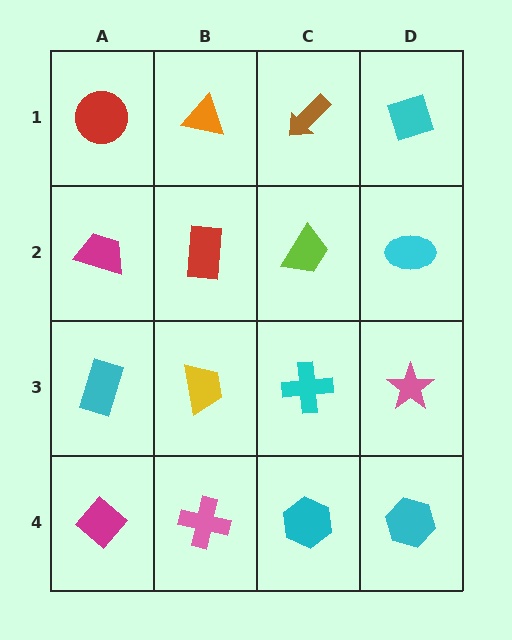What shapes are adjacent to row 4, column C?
A cyan cross (row 3, column C), a pink cross (row 4, column B), a cyan hexagon (row 4, column D).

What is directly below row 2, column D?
A pink star.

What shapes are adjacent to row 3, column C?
A lime trapezoid (row 2, column C), a cyan hexagon (row 4, column C), a yellow trapezoid (row 3, column B), a pink star (row 3, column D).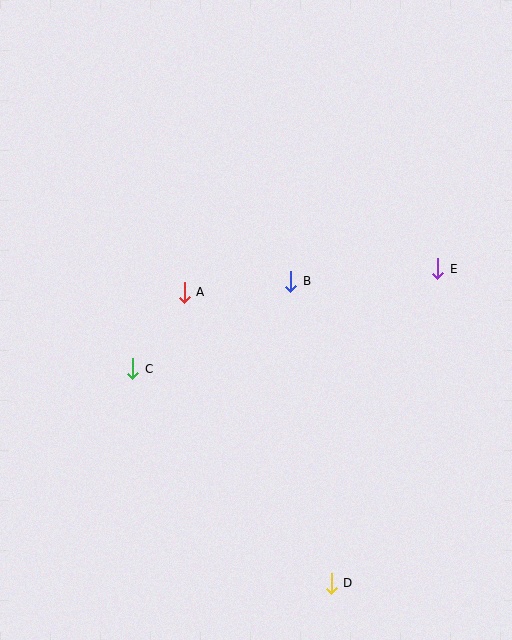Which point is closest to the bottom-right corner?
Point D is closest to the bottom-right corner.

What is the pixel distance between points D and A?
The distance between D and A is 326 pixels.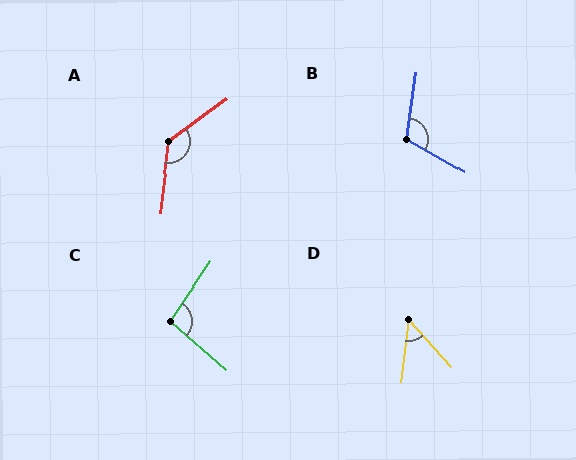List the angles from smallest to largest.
D (49°), C (97°), B (112°), A (133°).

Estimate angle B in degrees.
Approximately 112 degrees.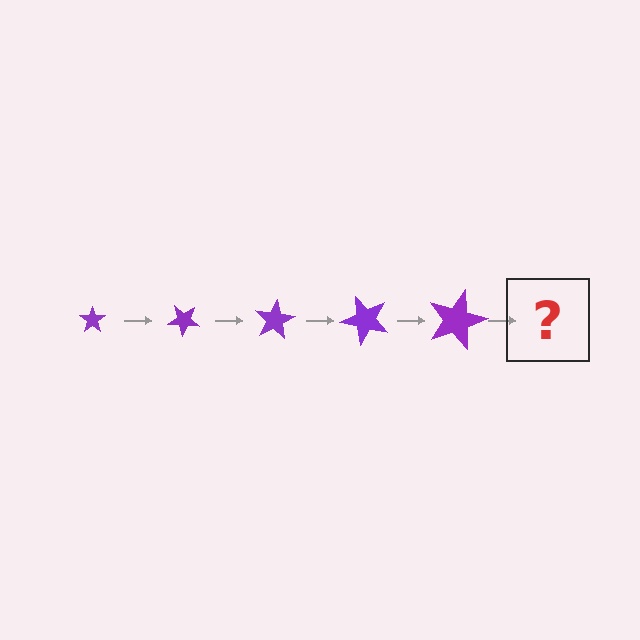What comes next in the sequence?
The next element should be a star, larger than the previous one and rotated 200 degrees from the start.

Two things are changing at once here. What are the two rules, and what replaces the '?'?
The two rules are that the star grows larger each step and it rotates 40 degrees each step. The '?' should be a star, larger than the previous one and rotated 200 degrees from the start.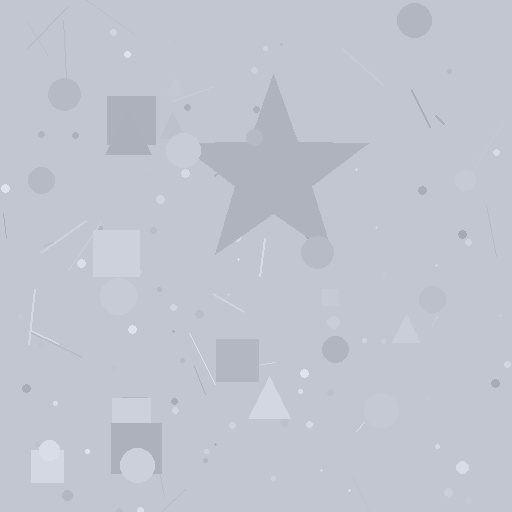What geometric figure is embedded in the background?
A star is embedded in the background.